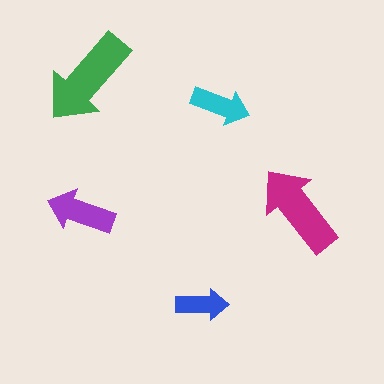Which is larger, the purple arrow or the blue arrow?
The purple one.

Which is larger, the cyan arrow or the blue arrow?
The cyan one.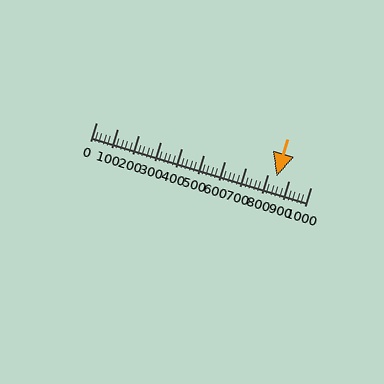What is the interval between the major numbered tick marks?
The major tick marks are spaced 100 units apart.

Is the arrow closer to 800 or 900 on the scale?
The arrow is closer to 800.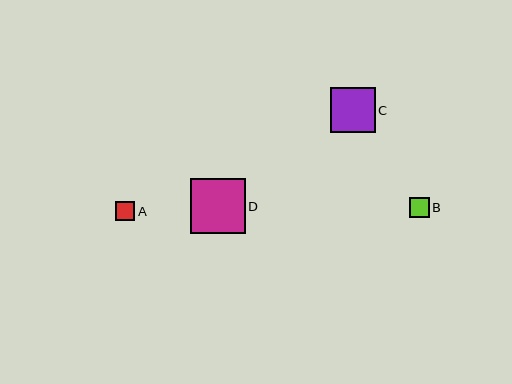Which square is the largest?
Square D is the largest with a size of approximately 55 pixels.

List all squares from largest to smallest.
From largest to smallest: D, C, B, A.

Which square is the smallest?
Square A is the smallest with a size of approximately 19 pixels.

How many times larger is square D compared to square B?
Square D is approximately 2.7 times the size of square B.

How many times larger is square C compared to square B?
Square C is approximately 2.2 times the size of square B.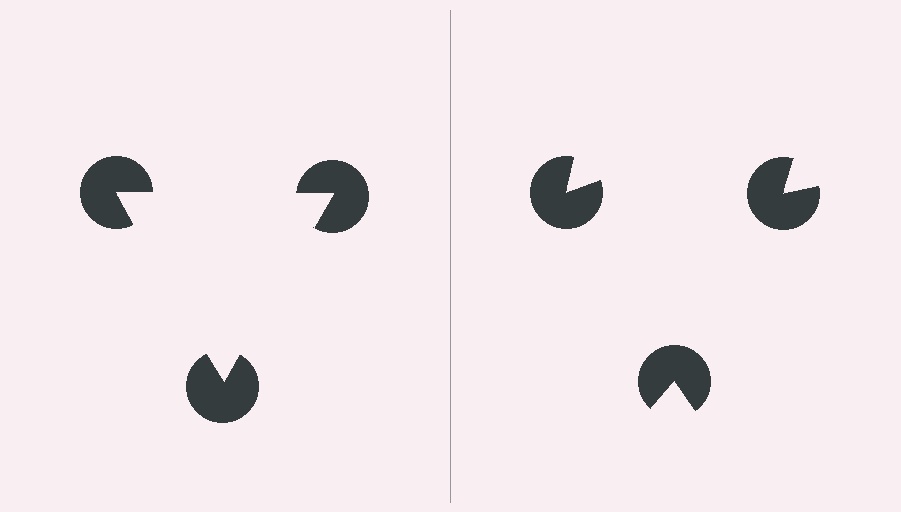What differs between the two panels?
The pac-man discs are positioned identically on both sides; only the wedge orientations differ. On the left they align to a triangle; on the right they are misaligned.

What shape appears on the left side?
An illusory triangle.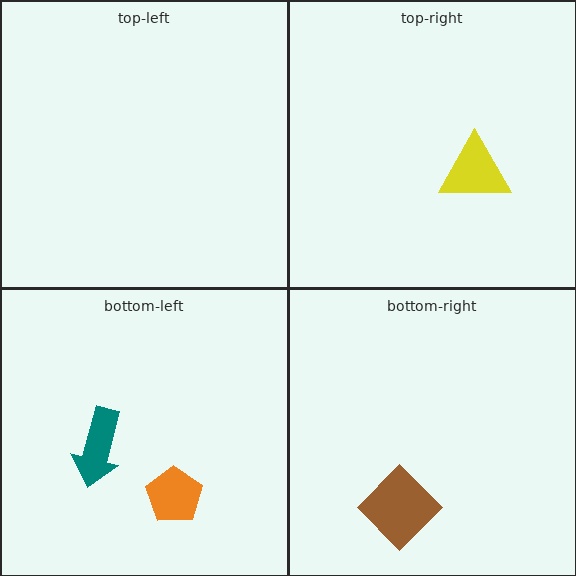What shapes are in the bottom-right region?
The brown diamond.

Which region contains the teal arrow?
The bottom-left region.